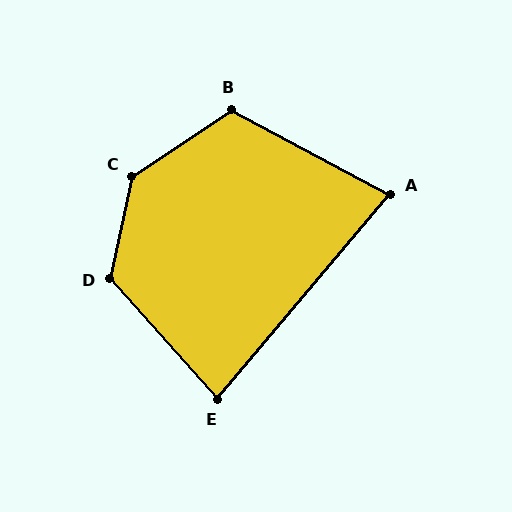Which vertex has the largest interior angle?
C, at approximately 135 degrees.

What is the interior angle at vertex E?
Approximately 82 degrees (acute).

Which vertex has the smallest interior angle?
A, at approximately 78 degrees.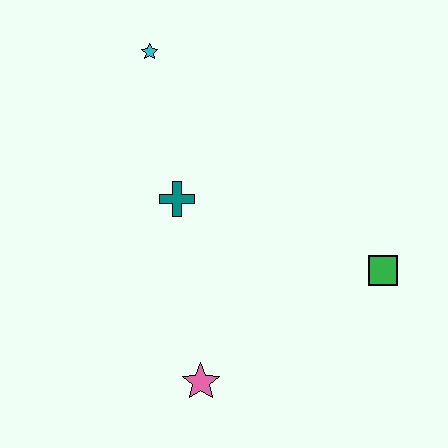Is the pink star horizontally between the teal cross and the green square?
Yes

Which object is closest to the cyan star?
The teal cross is closest to the cyan star.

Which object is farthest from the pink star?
The cyan star is farthest from the pink star.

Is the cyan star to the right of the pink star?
No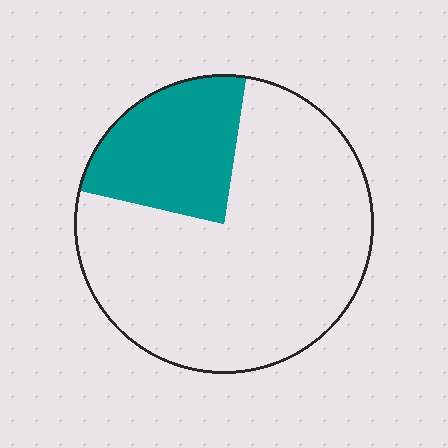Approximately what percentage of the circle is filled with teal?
Approximately 25%.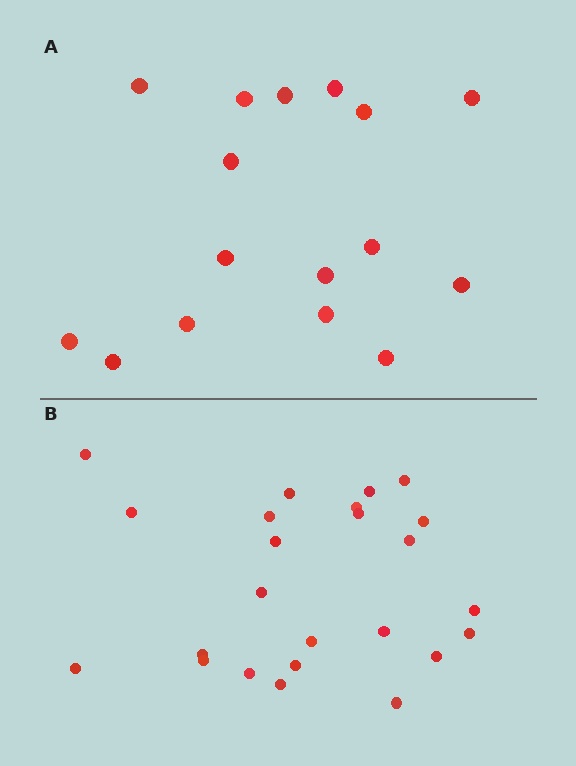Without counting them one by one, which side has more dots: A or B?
Region B (the bottom region) has more dots.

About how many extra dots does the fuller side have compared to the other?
Region B has roughly 8 or so more dots than region A.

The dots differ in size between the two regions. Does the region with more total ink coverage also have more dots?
No. Region A has more total ink coverage because its dots are larger, but region B actually contains more individual dots. Total area can be misleading — the number of items is what matters here.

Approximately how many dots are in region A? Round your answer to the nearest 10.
About 20 dots. (The exact count is 16, which rounds to 20.)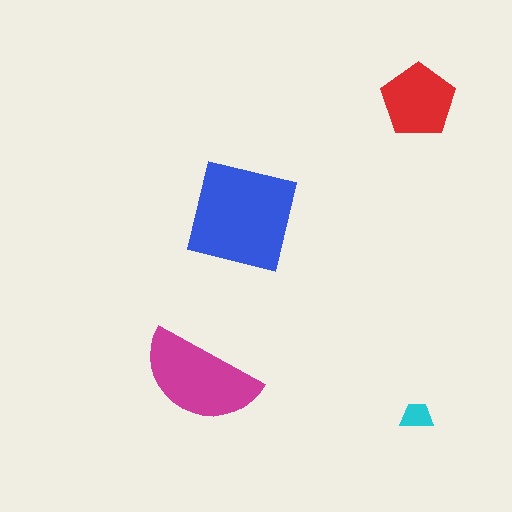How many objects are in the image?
There are 4 objects in the image.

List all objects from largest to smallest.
The blue square, the magenta semicircle, the red pentagon, the cyan trapezoid.